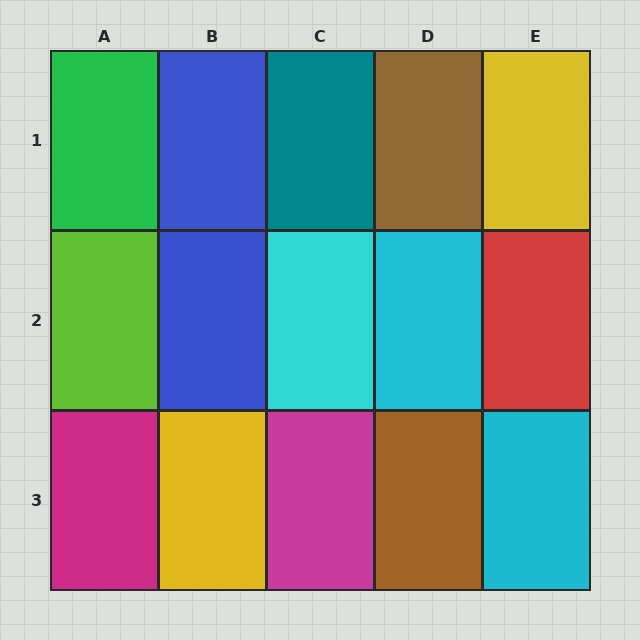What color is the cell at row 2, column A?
Lime.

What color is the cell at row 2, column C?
Cyan.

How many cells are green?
1 cell is green.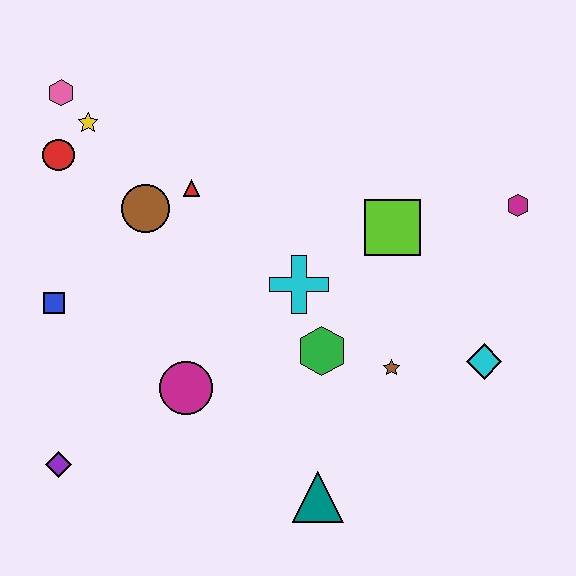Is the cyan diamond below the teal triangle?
No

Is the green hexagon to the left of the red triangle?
No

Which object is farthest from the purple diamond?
The magenta hexagon is farthest from the purple diamond.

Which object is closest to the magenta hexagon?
The lime square is closest to the magenta hexagon.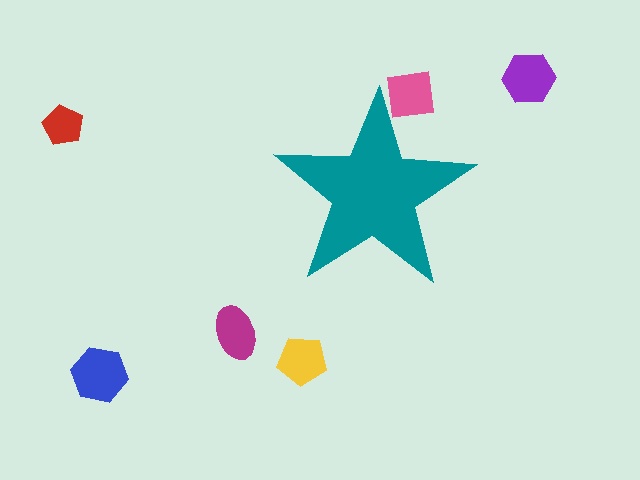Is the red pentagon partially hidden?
No, the red pentagon is fully visible.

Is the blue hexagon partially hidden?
No, the blue hexagon is fully visible.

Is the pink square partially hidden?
Yes, the pink square is partially hidden behind the teal star.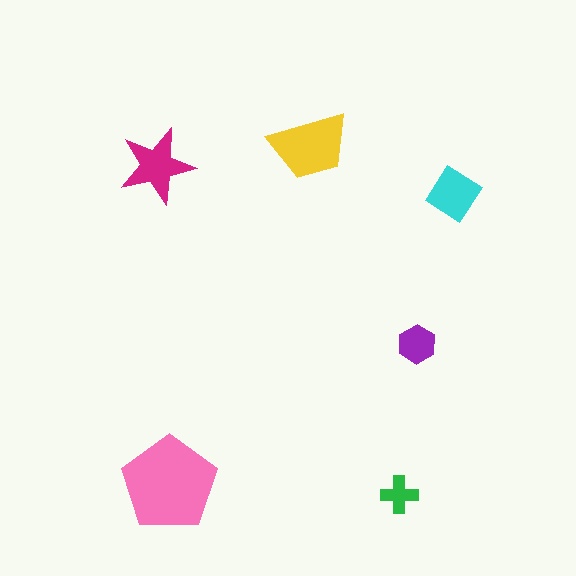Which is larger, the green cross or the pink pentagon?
The pink pentagon.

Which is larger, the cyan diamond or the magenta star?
The magenta star.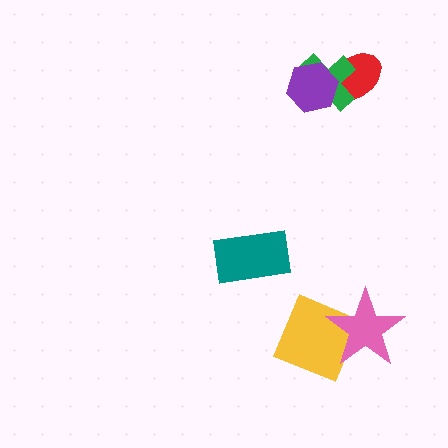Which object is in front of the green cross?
The purple hexagon is in front of the green cross.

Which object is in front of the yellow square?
The pink star is in front of the yellow square.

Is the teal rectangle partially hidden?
No, no other shape covers it.